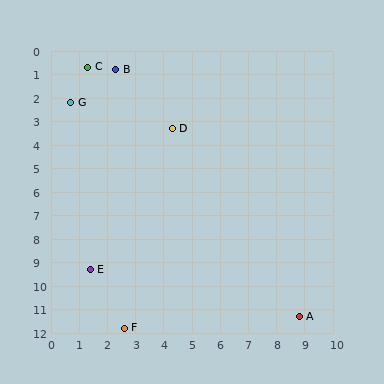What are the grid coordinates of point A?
Point A is at approximately (8.8, 11.3).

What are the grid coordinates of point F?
Point F is at approximately (2.6, 11.8).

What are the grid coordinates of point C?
Point C is at approximately (1.3, 0.7).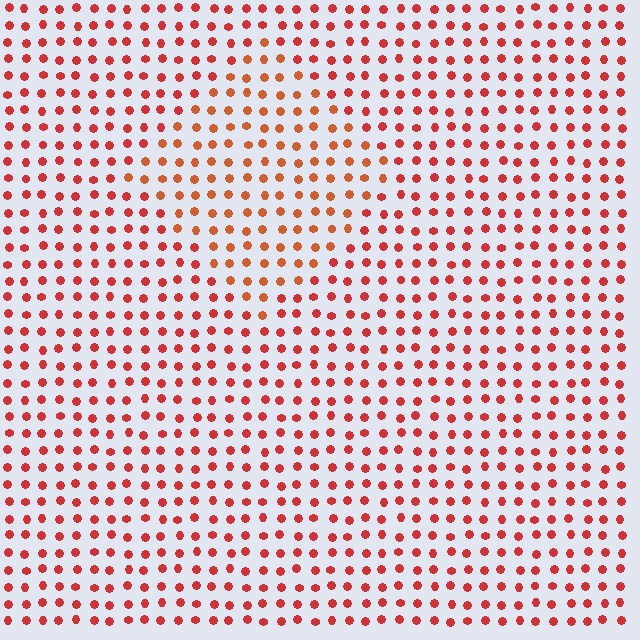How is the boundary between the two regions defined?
The boundary is defined purely by a slight shift in hue (about 19 degrees). Spacing, size, and orientation are identical on both sides.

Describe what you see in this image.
The image is filled with small red elements in a uniform arrangement. A diamond-shaped region is visible where the elements are tinted to a slightly different hue, forming a subtle color boundary.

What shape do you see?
I see a diamond.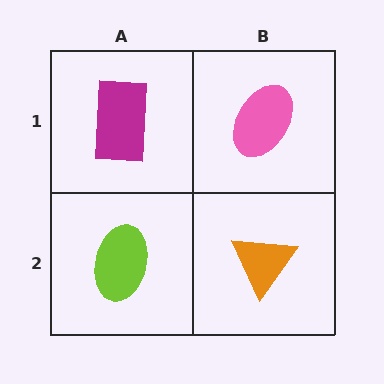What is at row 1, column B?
A pink ellipse.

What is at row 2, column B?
An orange triangle.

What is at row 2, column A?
A lime ellipse.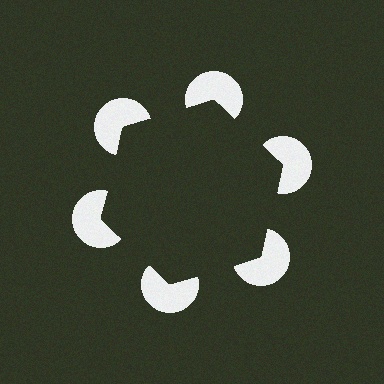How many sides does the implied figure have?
6 sides.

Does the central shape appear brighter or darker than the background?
It typically appears slightly darker than the background, even though no actual brightness change is drawn.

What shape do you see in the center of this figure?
An illusory hexagon — its edges are inferred from the aligned wedge cuts in the pac-man discs, not physically drawn.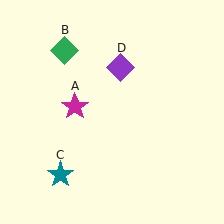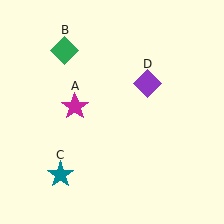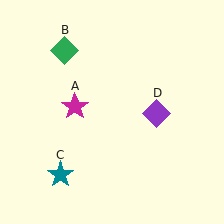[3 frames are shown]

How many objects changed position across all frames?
1 object changed position: purple diamond (object D).